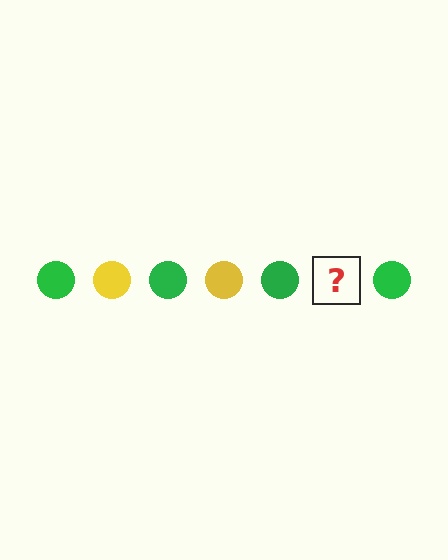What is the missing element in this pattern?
The missing element is a yellow circle.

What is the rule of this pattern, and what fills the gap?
The rule is that the pattern cycles through green, yellow circles. The gap should be filled with a yellow circle.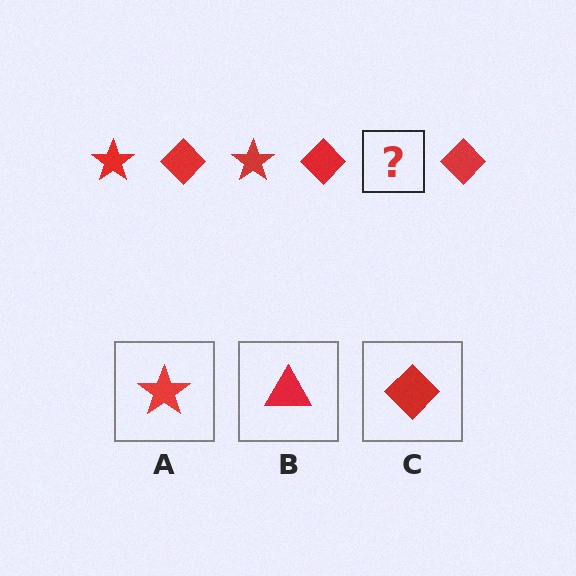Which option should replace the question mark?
Option A.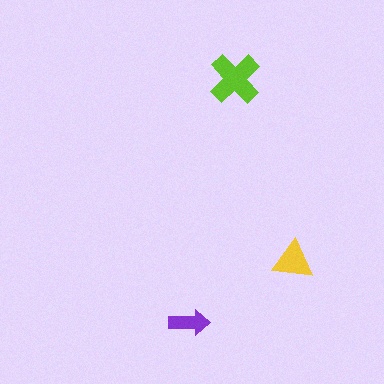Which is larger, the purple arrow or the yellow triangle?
The yellow triangle.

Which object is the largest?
The lime cross.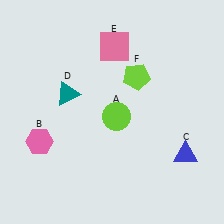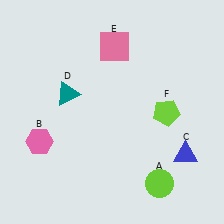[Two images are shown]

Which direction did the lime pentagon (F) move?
The lime pentagon (F) moved down.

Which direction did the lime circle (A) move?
The lime circle (A) moved down.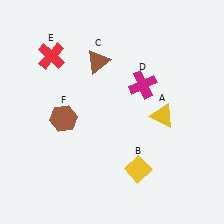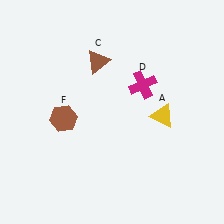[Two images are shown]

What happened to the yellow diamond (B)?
The yellow diamond (B) was removed in Image 2. It was in the bottom-right area of Image 1.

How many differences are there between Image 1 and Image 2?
There are 2 differences between the two images.